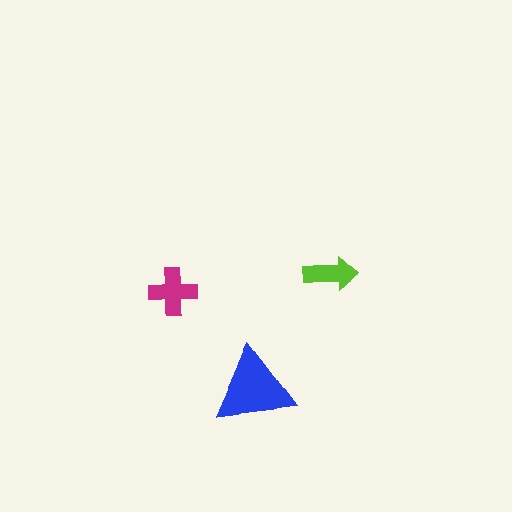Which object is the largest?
The blue triangle.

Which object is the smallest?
The lime arrow.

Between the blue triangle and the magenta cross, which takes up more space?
The blue triangle.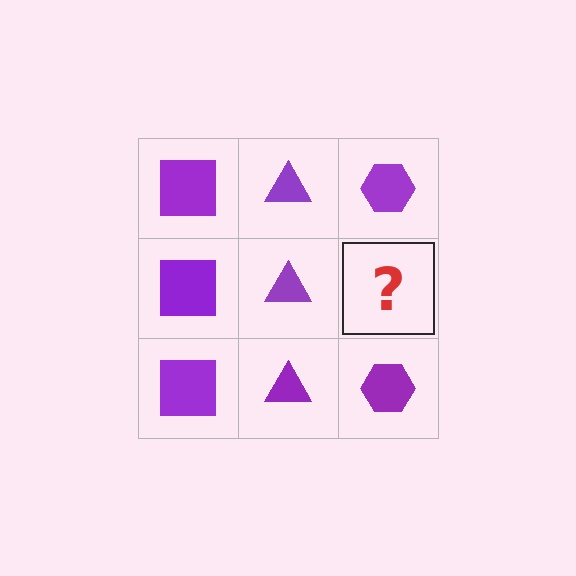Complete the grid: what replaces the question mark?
The question mark should be replaced with a purple hexagon.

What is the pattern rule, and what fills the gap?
The rule is that each column has a consistent shape. The gap should be filled with a purple hexagon.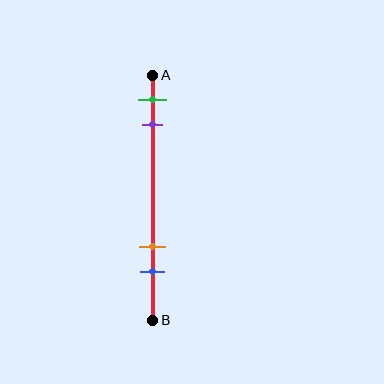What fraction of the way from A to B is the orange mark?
The orange mark is approximately 70% (0.7) of the way from A to B.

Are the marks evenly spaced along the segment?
No, the marks are not evenly spaced.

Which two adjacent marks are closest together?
The green and purple marks are the closest adjacent pair.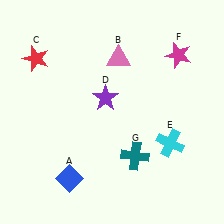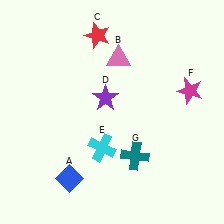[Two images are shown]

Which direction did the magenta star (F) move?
The magenta star (F) moved down.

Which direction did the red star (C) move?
The red star (C) moved right.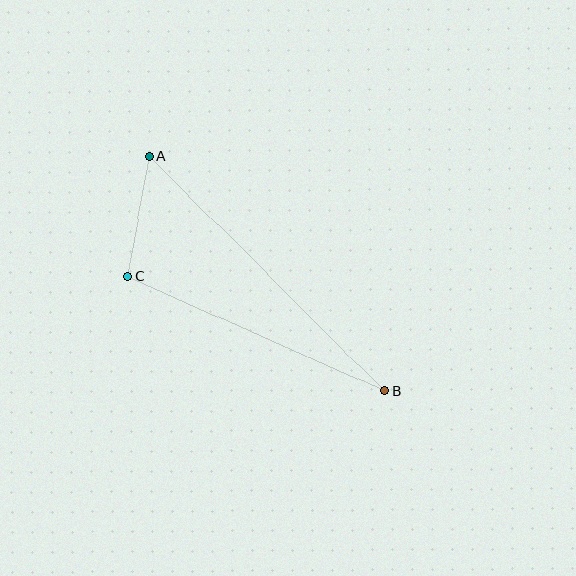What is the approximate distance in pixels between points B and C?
The distance between B and C is approximately 282 pixels.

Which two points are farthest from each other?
Points A and B are farthest from each other.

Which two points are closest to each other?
Points A and C are closest to each other.